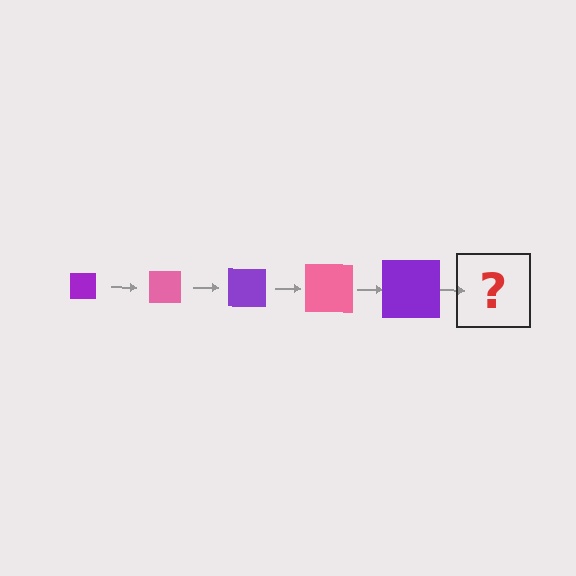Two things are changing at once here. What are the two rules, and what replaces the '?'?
The two rules are that the square grows larger each step and the color cycles through purple and pink. The '?' should be a pink square, larger than the previous one.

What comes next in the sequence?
The next element should be a pink square, larger than the previous one.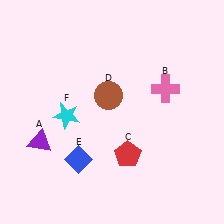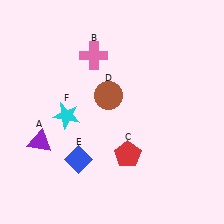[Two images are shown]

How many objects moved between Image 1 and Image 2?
1 object moved between the two images.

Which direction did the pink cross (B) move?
The pink cross (B) moved left.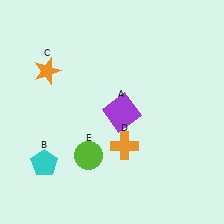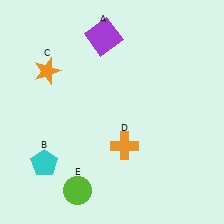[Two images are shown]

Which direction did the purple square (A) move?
The purple square (A) moved up.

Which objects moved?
The objects that moved are: the purple square (A), the lime circle (E).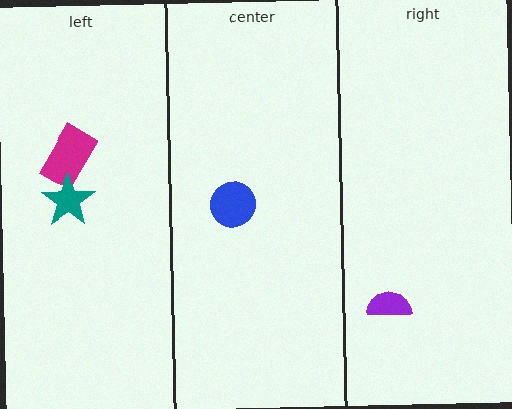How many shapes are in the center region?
1.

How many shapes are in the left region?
2.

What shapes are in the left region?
The magenta rectangle, the teal star.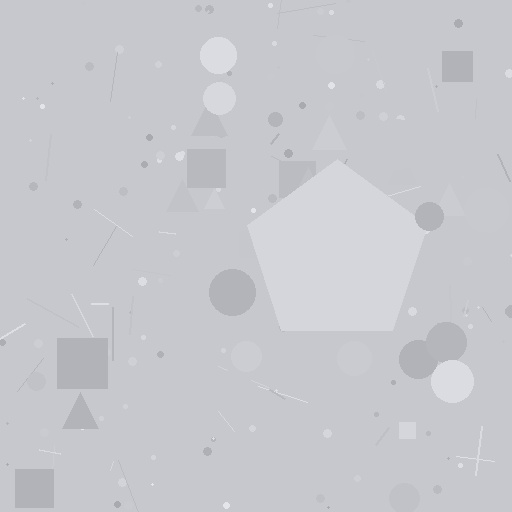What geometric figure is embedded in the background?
A pentagon is embedded in the background.